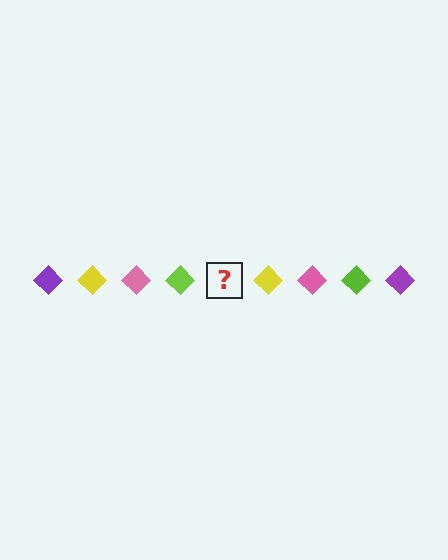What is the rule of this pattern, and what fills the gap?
The rule is that the pattern cycles through purple, yellow, pink, lime diamonds. The gap should be filled with a purple diamond.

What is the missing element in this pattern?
The missing element is a purple diamond.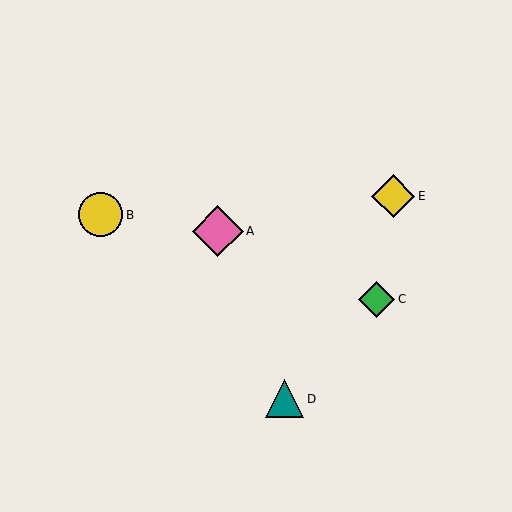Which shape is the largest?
The pink diamond (labeled A) is the largest.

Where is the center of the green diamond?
The center of the green diamond is at (377, 299).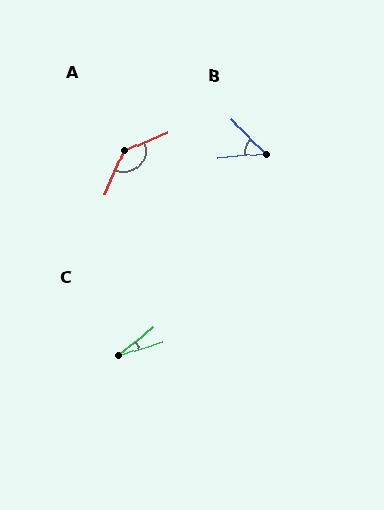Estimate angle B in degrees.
Approximately 49 degrees.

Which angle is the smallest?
C, at approximately 23 degrees.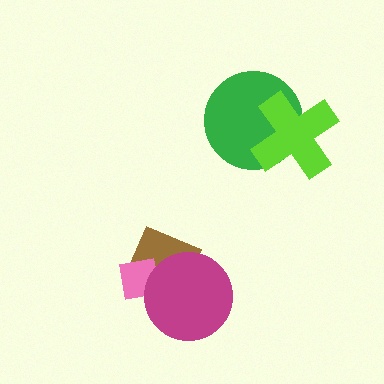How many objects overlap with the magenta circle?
2 objects overlap with the magenta circle.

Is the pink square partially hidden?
Yes, it is partially covered by another shape.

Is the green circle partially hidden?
Yes, it is partially covered by another shape.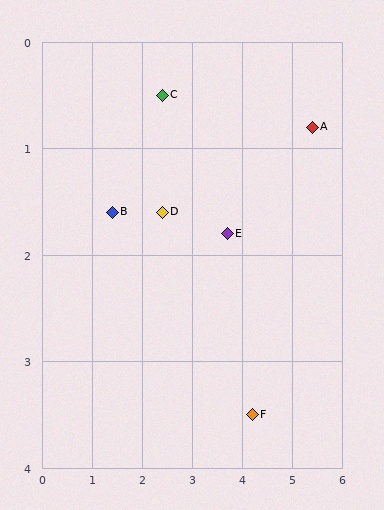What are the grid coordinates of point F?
Point F is at approximately (4.2, 3.5).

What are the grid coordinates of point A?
Point A is at approximately (5.4, 0.8).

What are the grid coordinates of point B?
Point B is at approximately (1.4, 1.6).